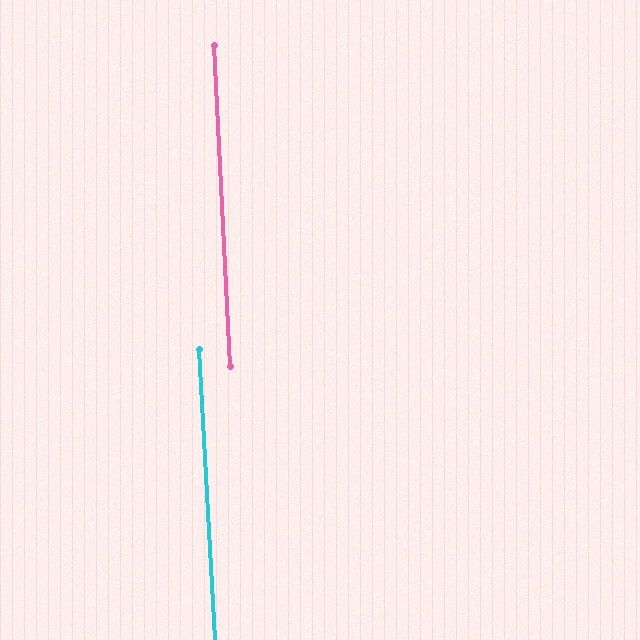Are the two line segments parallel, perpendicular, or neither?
Parallel — their directions differ by only 0.4°.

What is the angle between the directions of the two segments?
Approximately 0 degrees.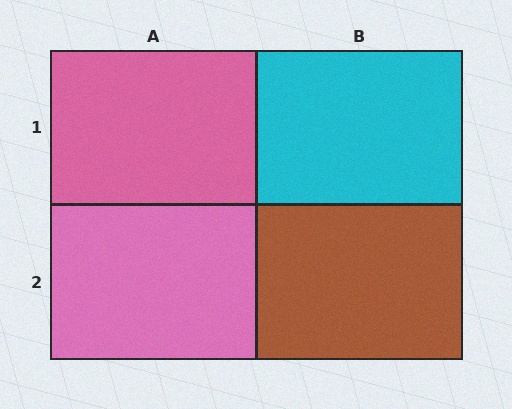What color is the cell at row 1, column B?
Cyan.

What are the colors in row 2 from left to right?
Pink, brown.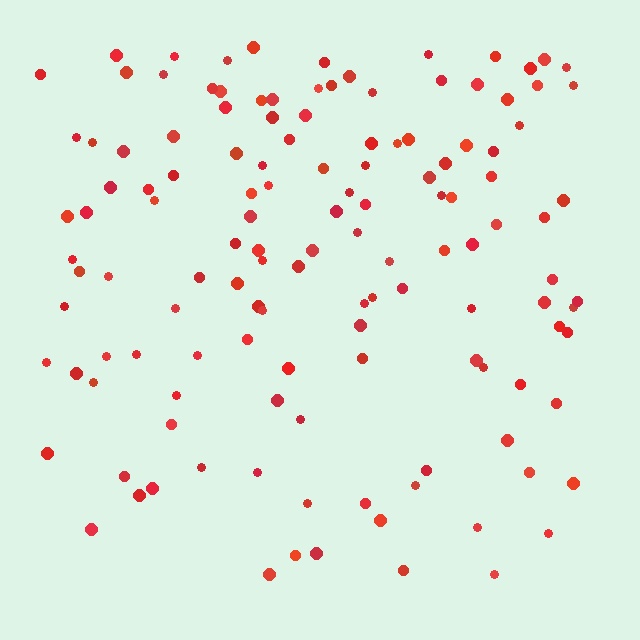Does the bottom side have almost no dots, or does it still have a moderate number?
Still a moderate number, just noticeably fewer than the top.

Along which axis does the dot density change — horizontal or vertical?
Vertical.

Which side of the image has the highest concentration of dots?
The top.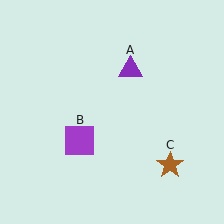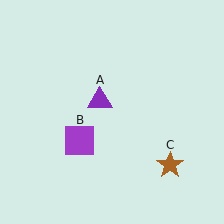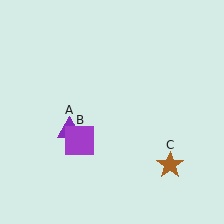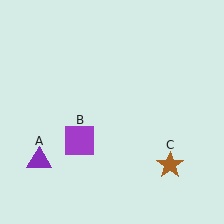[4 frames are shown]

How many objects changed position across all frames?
1 object changed position: purple triangle (object A).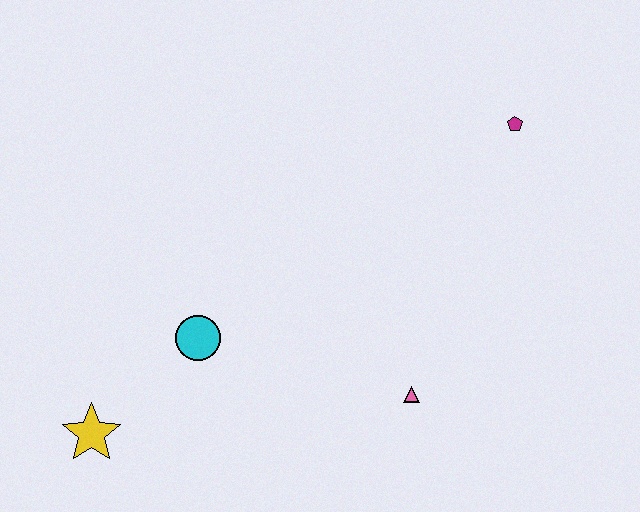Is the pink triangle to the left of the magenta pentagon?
Yes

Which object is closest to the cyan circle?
The yellow star is closest to the cyan circle.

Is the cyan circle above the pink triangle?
Yes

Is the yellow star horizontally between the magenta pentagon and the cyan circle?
No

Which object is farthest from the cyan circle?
The magenta pentagon is farthest from the cyan circle.